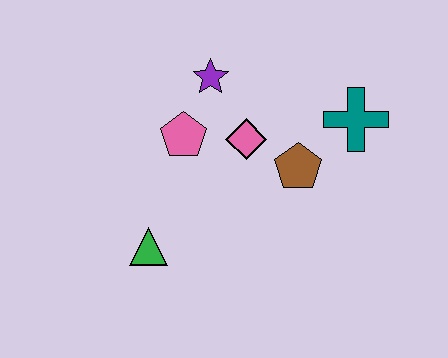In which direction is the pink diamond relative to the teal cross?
The pink diamond is to the left of the teal cross.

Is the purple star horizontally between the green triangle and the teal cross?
Yes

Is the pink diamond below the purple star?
Yes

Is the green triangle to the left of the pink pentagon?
Yes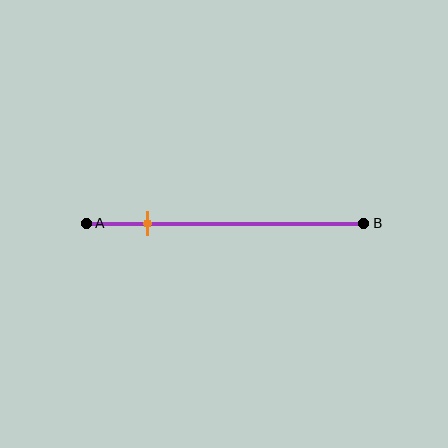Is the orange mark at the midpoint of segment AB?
No, the mark is at about 20% from A, not at the 50% midpoint.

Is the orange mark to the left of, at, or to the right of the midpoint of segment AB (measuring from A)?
The orange mark is to the left of the midpoint of segment AB.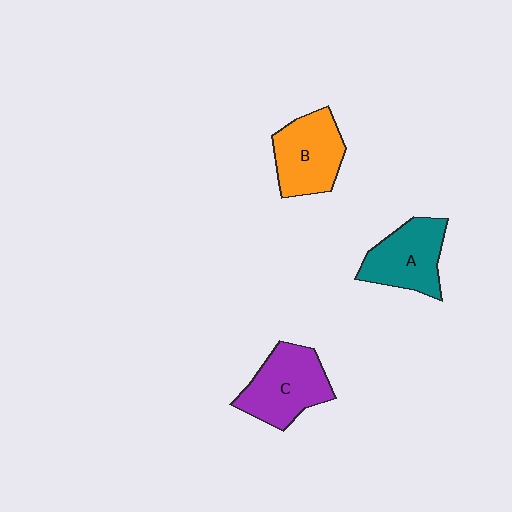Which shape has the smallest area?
Shape A (teal).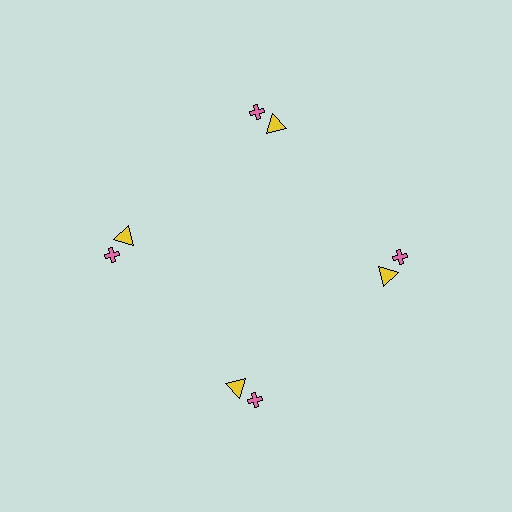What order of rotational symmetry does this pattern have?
This pattern has 4-fold rotational symmetry.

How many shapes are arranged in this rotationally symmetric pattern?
There are 8 shapes, arranged in 4 groups of 2.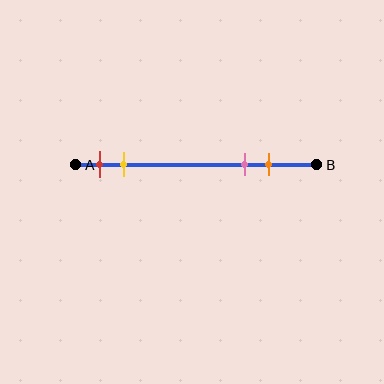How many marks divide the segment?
There are 4 marks dividing the segment.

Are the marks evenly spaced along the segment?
No, the marks are not evenly spaced.